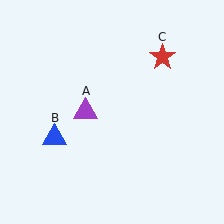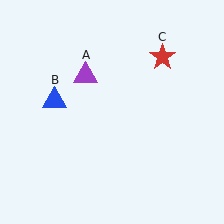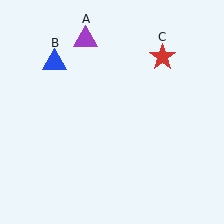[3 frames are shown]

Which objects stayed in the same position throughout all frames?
Red star (object C) remained stationary.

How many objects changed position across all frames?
2 objects changed position: purple triangle (object A), blue triangle (object B).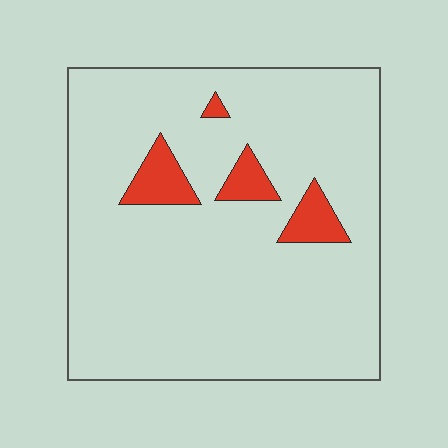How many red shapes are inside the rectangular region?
4.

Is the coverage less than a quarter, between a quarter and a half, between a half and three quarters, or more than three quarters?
Less than a quarter.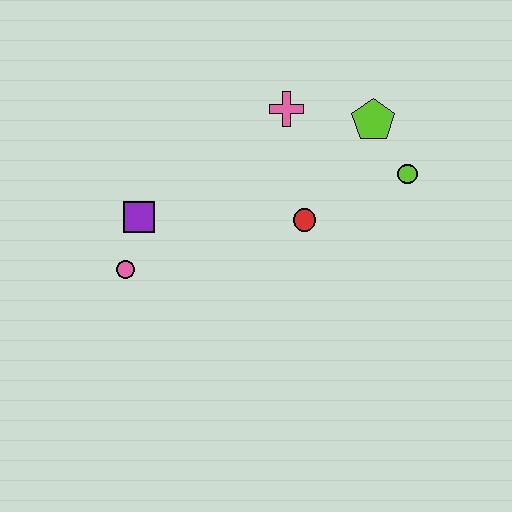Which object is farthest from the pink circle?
The lime circle is farthest from the pink circle.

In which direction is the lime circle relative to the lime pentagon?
The lime circle is below the lime pentagon.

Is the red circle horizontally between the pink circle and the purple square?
No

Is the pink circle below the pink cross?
Yes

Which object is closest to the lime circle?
The lime pentagon is closest to the lime circle.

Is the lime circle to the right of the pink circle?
Yes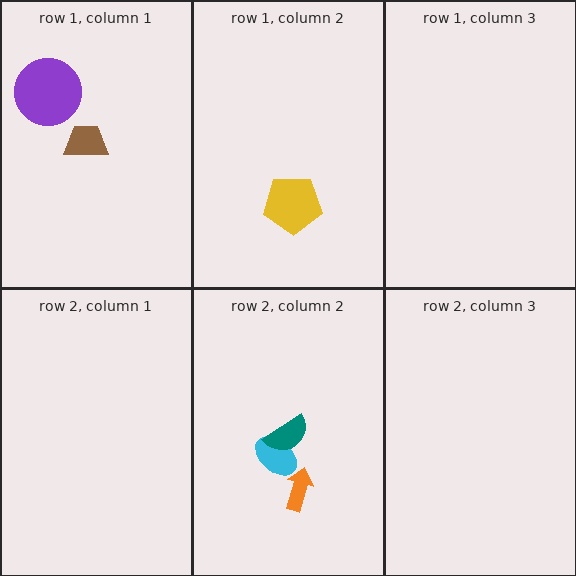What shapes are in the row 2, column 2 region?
The cyan ellipse, the orange arrow, the teal semicircle.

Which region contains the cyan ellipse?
The row 2, column 2 region.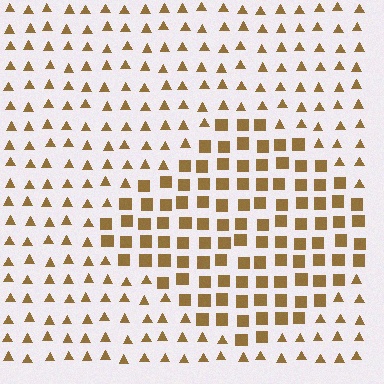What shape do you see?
I see a diamond.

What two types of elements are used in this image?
The image uses squares inside the diamond region and triangles outside it.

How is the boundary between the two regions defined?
The boundary is defined by a change in element shape: squares inside vs. triangles outside. All elements share the same color and spacing.